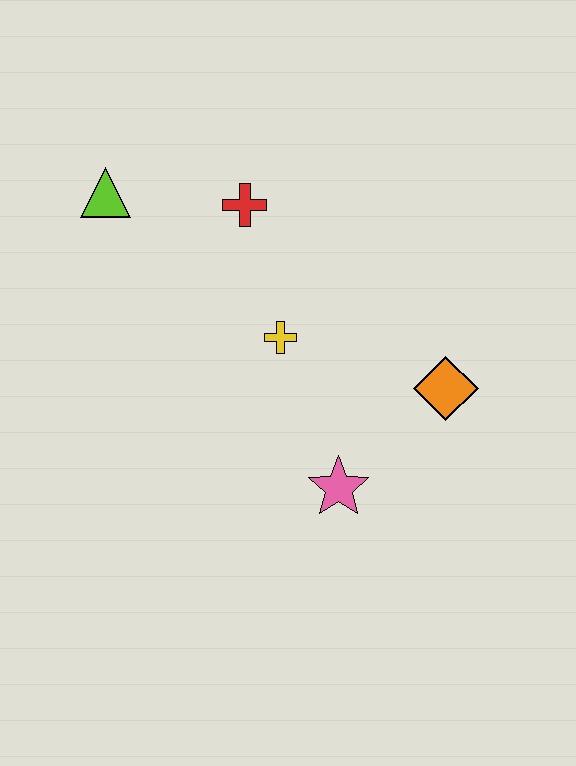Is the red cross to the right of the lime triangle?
Yes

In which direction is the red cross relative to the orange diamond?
The red cross is to the left of the orange diamond.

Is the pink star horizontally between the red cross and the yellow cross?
No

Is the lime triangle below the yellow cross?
No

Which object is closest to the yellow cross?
The red cross is closest to the yellow cross.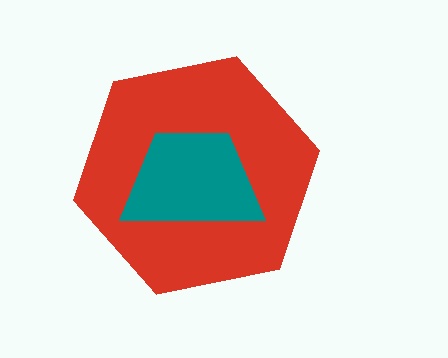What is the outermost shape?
The red hexagon.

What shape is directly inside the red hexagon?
The teal trapezoid.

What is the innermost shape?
The teal trapezoid.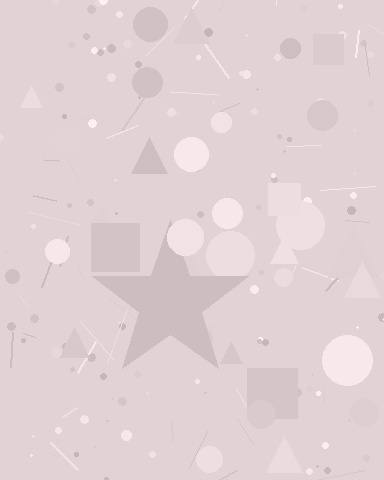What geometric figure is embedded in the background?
A star is embedded in the background.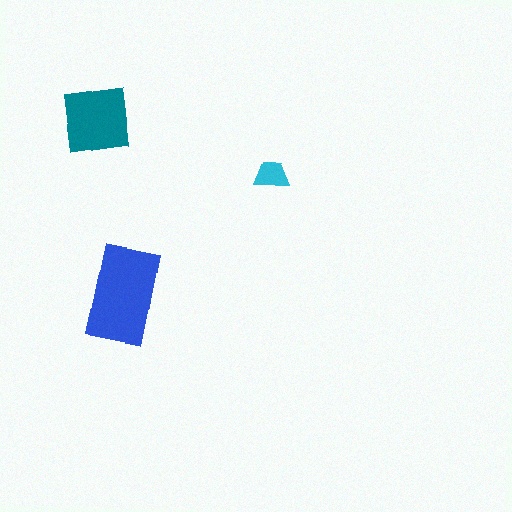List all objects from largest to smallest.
The blue rectangle, the teal square, the cyan trapezoid.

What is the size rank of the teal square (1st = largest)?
2nd.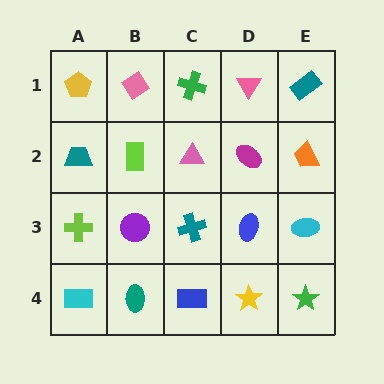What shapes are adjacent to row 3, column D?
A magenta ellipse (row 2, column D), a yellow star (row 4, column D), a teal cross (row 3, column C), a cyan ellipse (row 3, column E).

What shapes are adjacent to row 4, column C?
A teal cross (row 3, column C), a teal ellipse (row 4, column B), a yellow star (row 4, column D).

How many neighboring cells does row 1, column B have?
3.